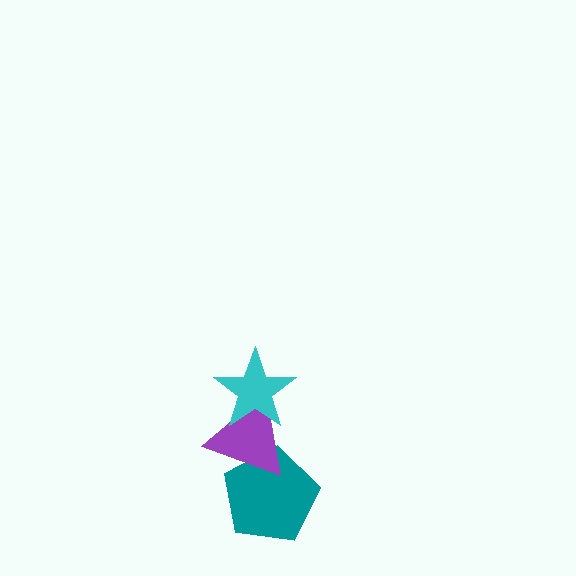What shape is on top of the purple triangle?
The cyan star is on top of the purple triangle.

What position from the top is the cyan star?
The cyan star is 1st from the top.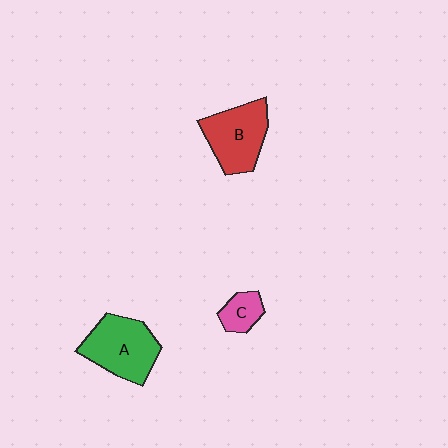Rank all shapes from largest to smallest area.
From largest to smallest: A (green), B (red), C (pink).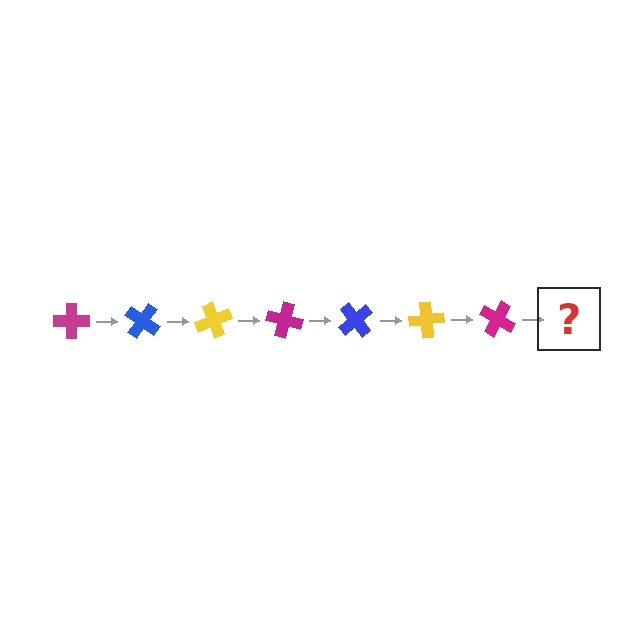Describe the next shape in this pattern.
It should be a blue cross, rotated 245 degrees from the start.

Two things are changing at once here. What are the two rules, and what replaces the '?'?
The two rules are that it rotates 35 degrees each step and the color cycles through magenta, blue, and yellow. The '?' should be a blue cross, rotated 245 degrees from the start.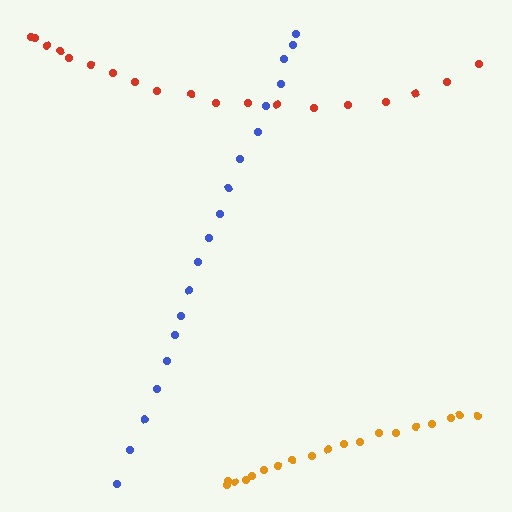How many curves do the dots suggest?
There are 3 distinct paths.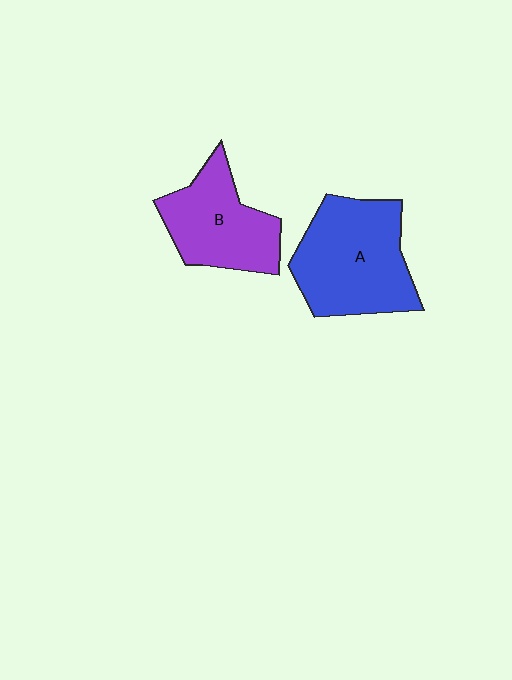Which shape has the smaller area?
Shape B (purple).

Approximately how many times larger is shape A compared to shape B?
Approximately 1.3 times.